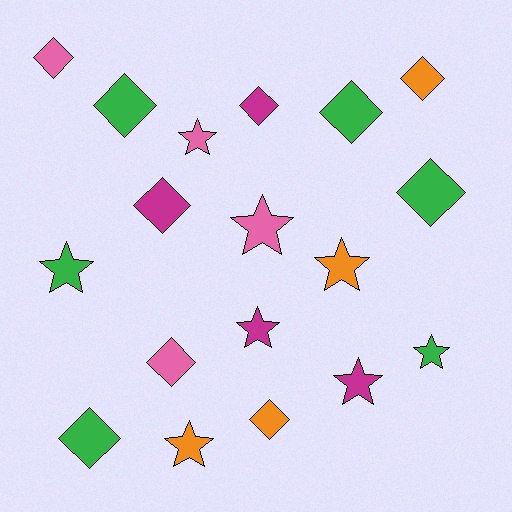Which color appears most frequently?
Green, with 6 objects.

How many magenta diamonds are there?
There are 2 magenta diamonds.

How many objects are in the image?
There are 18 objects.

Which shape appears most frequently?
Diamond, with 10 objects.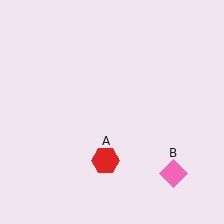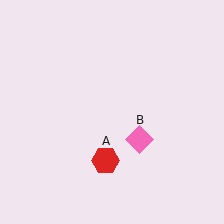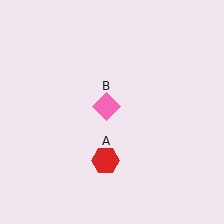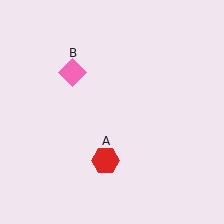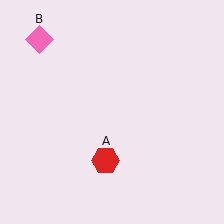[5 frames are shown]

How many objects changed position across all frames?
1 object changed position: pink diamond (object B).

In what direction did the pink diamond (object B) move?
The pink diamond (object B) moved up and to the left.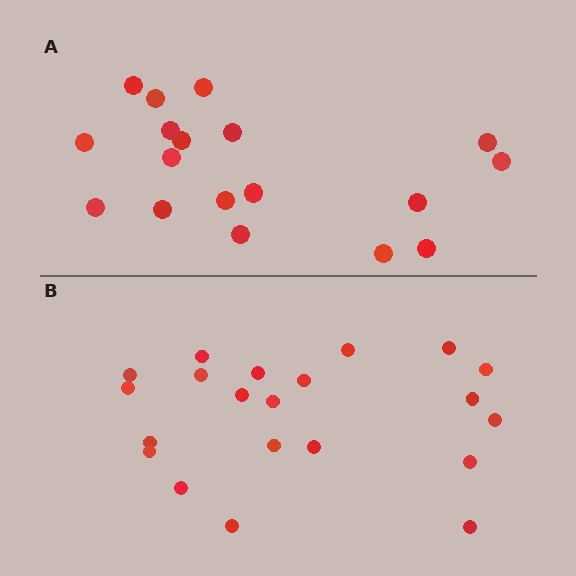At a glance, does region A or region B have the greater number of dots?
Region B (the bottom region) has more dots.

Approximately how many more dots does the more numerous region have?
Region B has just a few more — roughly 2 or 3 more dots than region A.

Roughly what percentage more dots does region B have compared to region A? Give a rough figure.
About 15% more.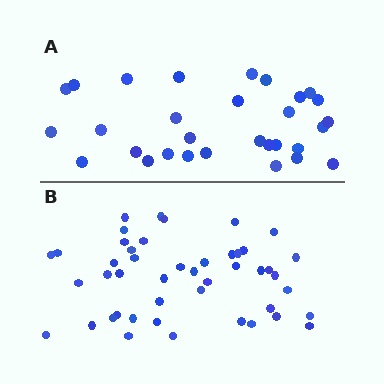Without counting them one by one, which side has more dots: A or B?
Region B (the bottom region) has more dots.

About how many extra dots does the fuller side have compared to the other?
Region B has approximately 15 more dots than region A.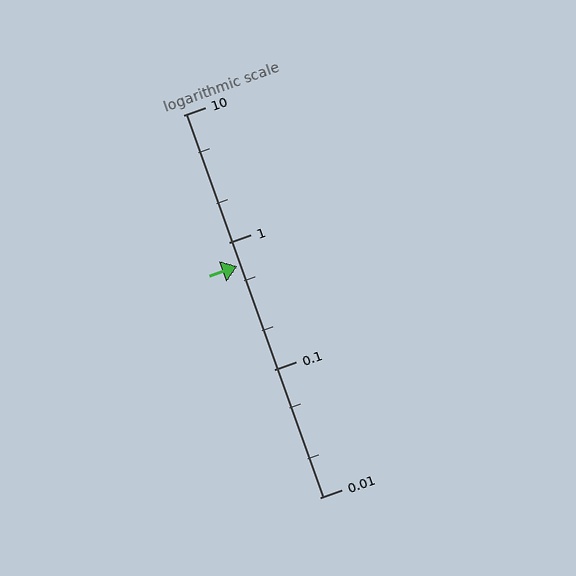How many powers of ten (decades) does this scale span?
The scale spans 3 decades, from 0.01 to 10.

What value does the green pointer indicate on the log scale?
The pointer indicates approximately 0.65.